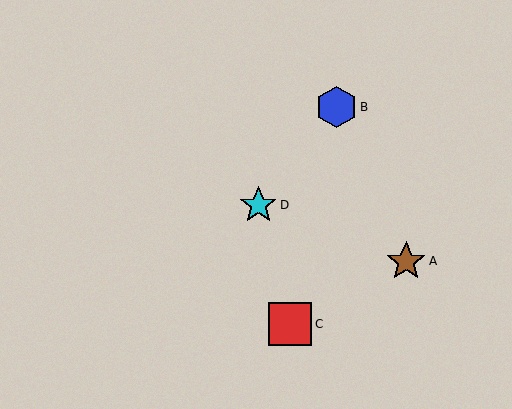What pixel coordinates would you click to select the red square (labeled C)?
Click at (290, 324) to select the red square C.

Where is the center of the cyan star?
The center of the cyan star is at (258, 205).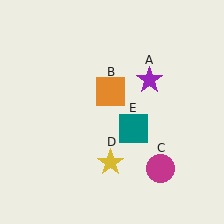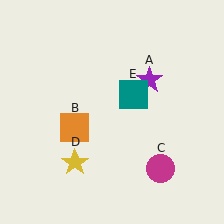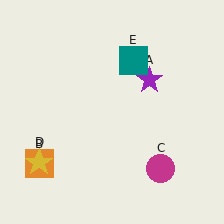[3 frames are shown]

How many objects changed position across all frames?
3 objects changed position: orange square (object B), yellow star (object D), teal square (object E).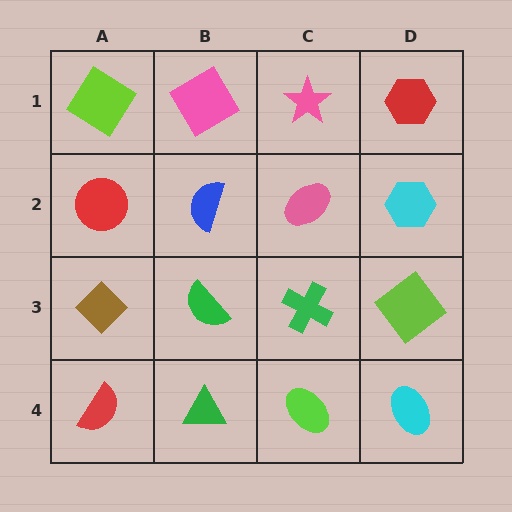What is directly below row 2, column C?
A green cross.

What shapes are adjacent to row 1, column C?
A pink ellipse (row 2, column C), a pink diamond (row 1, column B), a red hexagon (row 1, column D).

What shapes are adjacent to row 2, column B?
A pink diamond (row 1, column B), a green semicircle (row 3, column B), a red circle (row 2, column A), a pink ellipse (row 2, column C).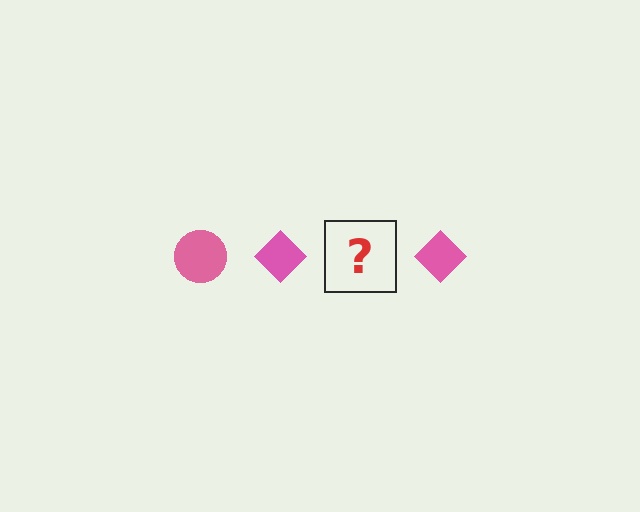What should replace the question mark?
The question mark should be replaced with a pink circle.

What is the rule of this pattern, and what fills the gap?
The rule is that the pattern cycles through circle, diamond shapes in pink. The gap should be filled with a pink circle.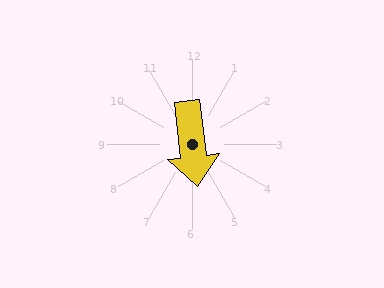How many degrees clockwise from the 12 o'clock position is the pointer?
Approximately 173 degrees.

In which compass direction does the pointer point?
South.